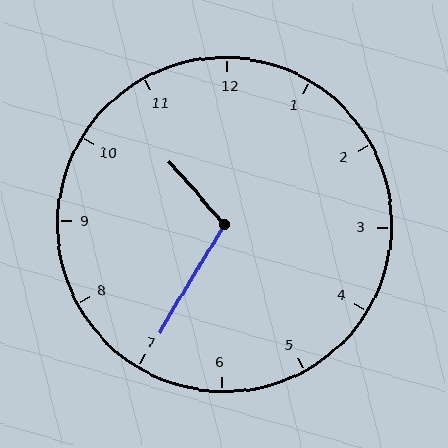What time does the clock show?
10:35.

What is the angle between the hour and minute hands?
Approximately 108 degrees.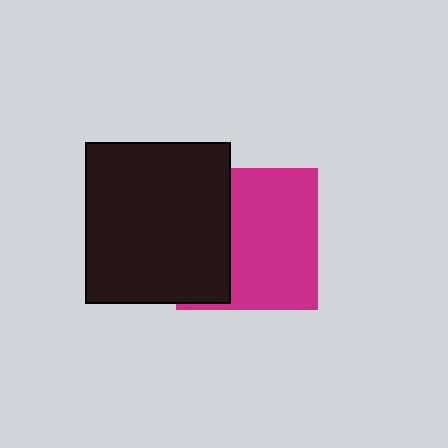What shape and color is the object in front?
The object in front is a black rectangle.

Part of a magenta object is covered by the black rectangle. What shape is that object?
It is a square.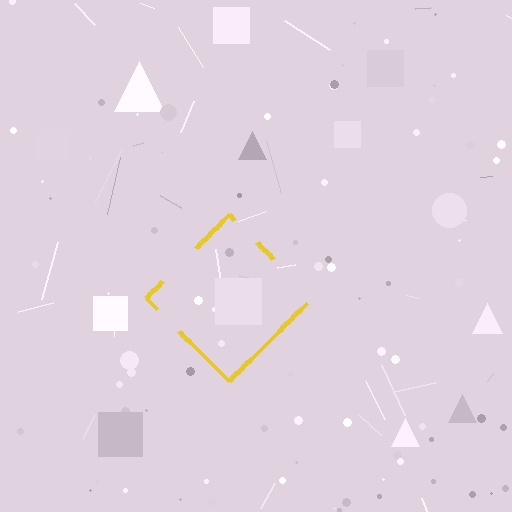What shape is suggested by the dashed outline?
The dashed outline suggests a diamond.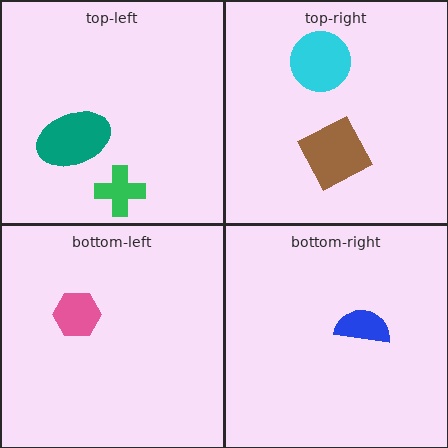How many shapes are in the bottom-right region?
1.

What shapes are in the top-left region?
The teal ellipse, the green cross.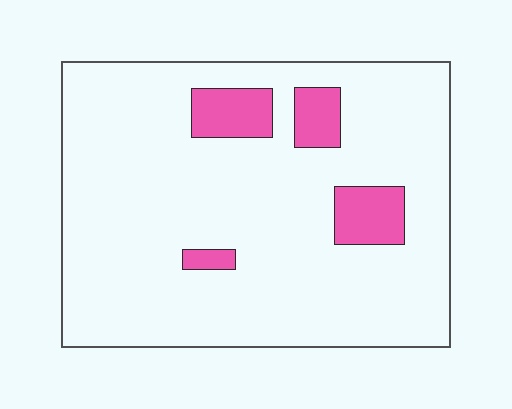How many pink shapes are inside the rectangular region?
4.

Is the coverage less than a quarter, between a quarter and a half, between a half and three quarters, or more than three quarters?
Less than a quarter.